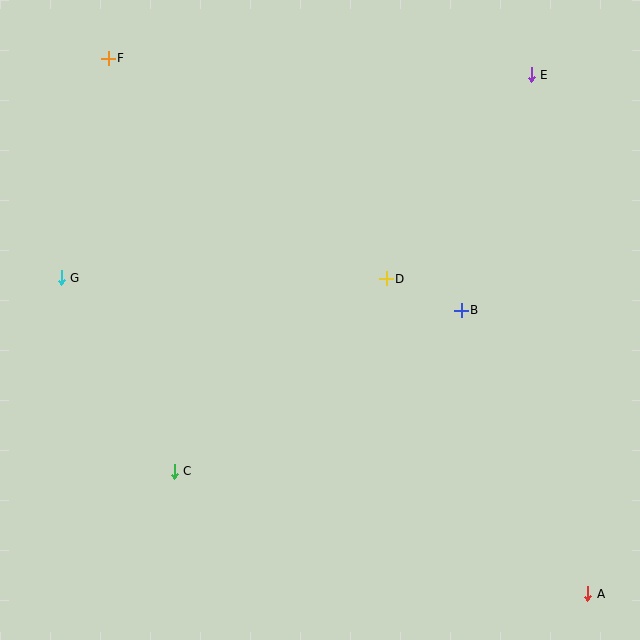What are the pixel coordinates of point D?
Point D is at (386, 279).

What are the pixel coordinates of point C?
Point C is at (174, 471).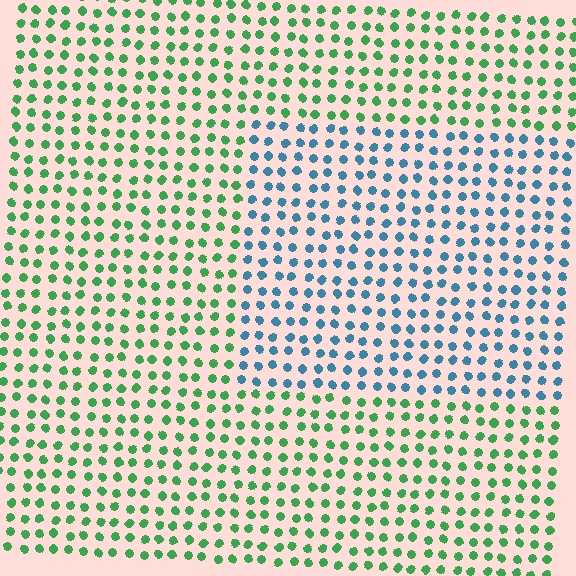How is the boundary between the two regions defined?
The boundary is defined purely by a slight shift in hue (about 68 degrees). Spacing, size, and orientation are identical on both sides.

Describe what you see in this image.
The image is filled with small green elements in a uniform arrangement. A rectangle-shaped region is visible where the elements are tinted to a slightly different hue, forming a subtle color boundary.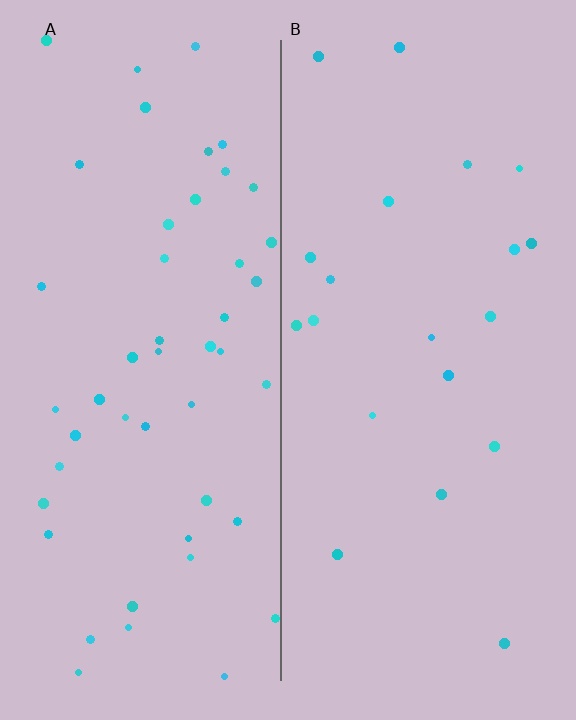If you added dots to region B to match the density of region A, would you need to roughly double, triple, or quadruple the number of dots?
Approximately double.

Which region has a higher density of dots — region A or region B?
A (the left).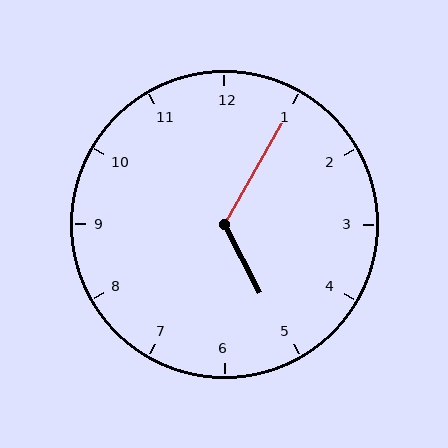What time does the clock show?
5:05.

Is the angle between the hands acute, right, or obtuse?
It is obtuse.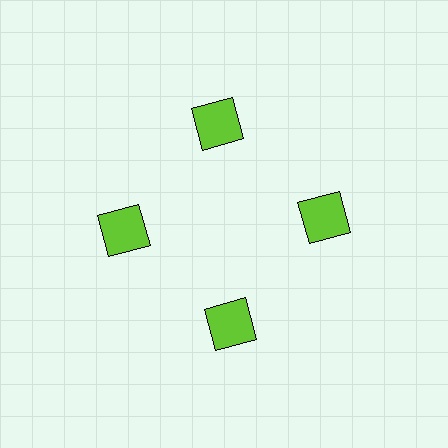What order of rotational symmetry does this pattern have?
This pattern has 4-fold rotational symmetry.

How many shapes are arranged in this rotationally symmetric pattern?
There are 4 shapes, arranged in 4 groups of 1.